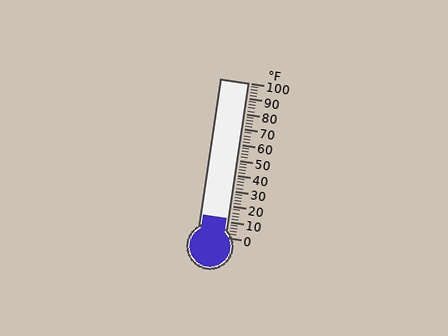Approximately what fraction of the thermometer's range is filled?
The thermometer is filled to approximately 10% of its range.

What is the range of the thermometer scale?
The thermometer scale ranges from 0°F to 100°F.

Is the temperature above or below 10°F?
The temperature is above 10°F.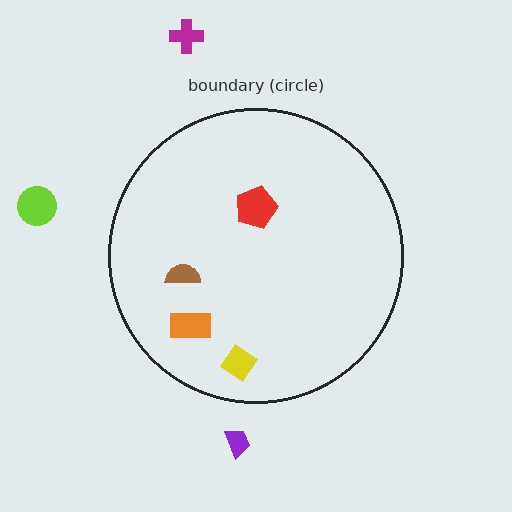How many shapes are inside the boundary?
4 inside, 3 outside.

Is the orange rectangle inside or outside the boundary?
Inside.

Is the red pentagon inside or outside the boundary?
Inside.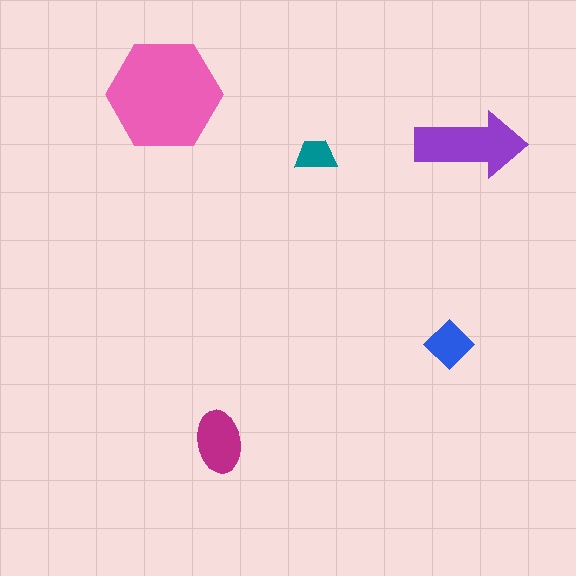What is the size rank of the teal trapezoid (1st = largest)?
5th.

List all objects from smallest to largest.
The teal trapezoid, the blue diamond, the magenta ellipse, the purple arrow, the pink hexagon.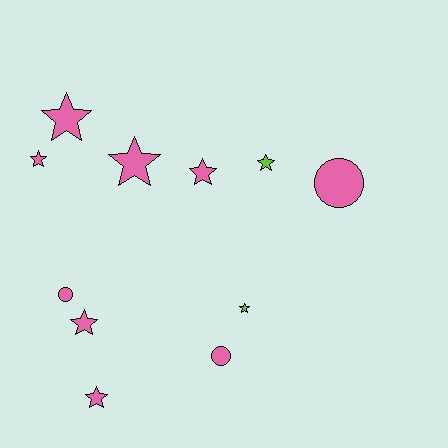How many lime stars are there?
There are 2 lime stars.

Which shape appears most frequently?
Star, with 8 objects.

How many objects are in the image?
There are 11 objects.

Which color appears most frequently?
Pink, with 9 objects.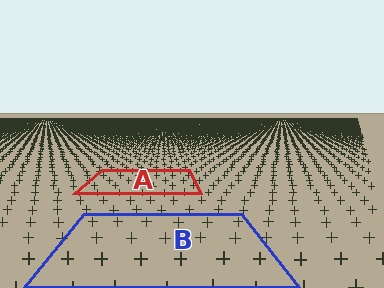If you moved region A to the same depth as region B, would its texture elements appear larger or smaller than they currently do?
They would appear larger. At a closer depth, the same texture elements are projected at a bigger on-screen size.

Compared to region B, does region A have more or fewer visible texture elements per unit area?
Region A has more texture elements per unit area — they are packed more densely because it is farther away.